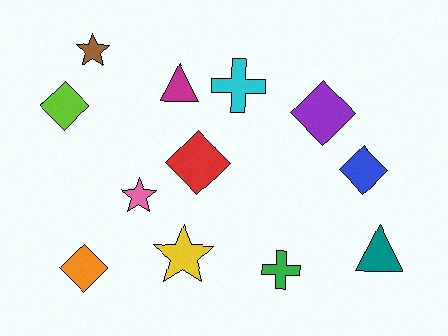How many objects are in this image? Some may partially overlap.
There are 12 objects.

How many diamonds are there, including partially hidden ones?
There are 5 diamonds.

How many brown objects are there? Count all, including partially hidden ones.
There is 1 brown object.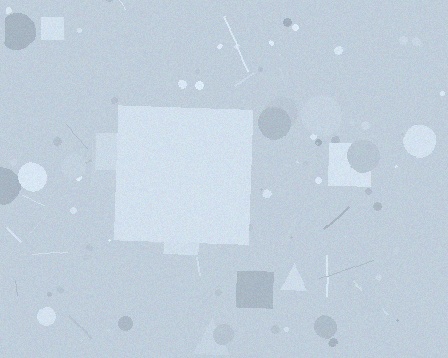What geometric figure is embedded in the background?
A square is embedded in the background.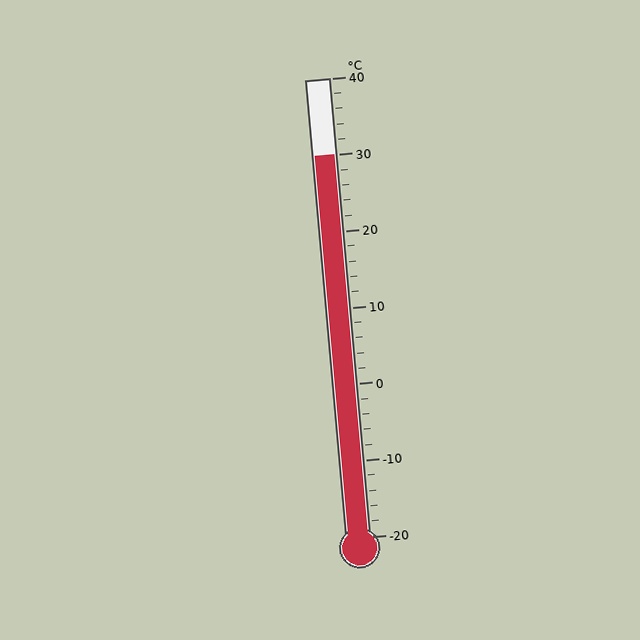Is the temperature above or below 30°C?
The temperature is at 30°C.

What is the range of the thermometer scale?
The thermometer scale ranges from -20°C to 40°C.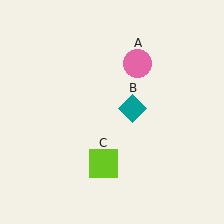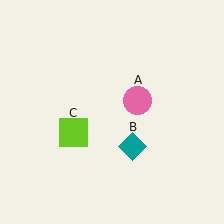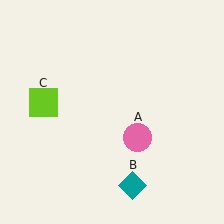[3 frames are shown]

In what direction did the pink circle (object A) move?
The pink circle (object A) moved down.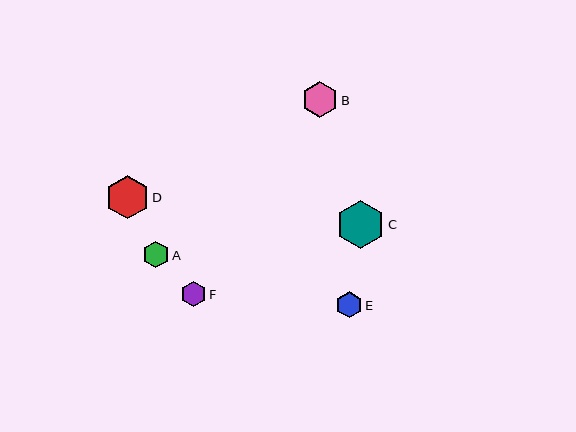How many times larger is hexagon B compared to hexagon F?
Hexagon B is approximately 1.4 times the size of hexagon F.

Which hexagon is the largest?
Hexagon C is the largest with a size of approximately 48 pixels.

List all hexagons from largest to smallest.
From largest to smallest: C, D, B, A, E, F.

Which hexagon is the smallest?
Hexagon F is the smallest with a size of approximately 25 pixels.